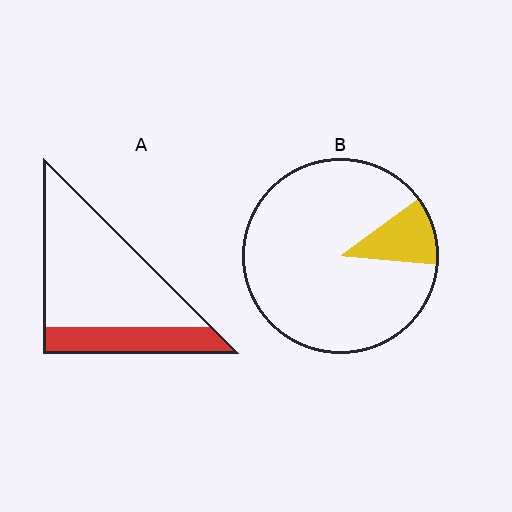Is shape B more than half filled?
No.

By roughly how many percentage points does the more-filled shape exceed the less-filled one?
By roughly 15 percentage points (A over B).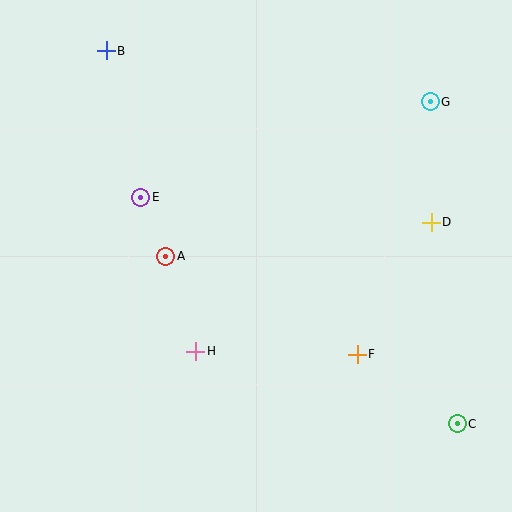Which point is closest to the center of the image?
Point A at (166, 256) is closest to the center.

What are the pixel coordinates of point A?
Point A is at (166, 256).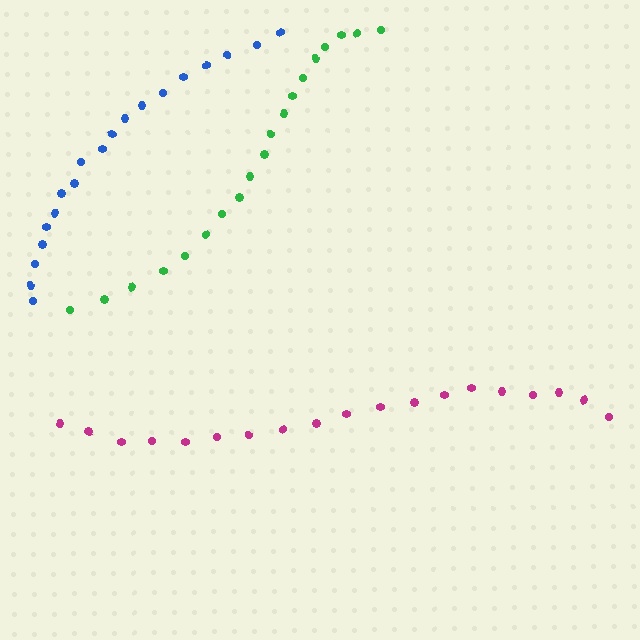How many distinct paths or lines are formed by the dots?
There are 3 distinct paths.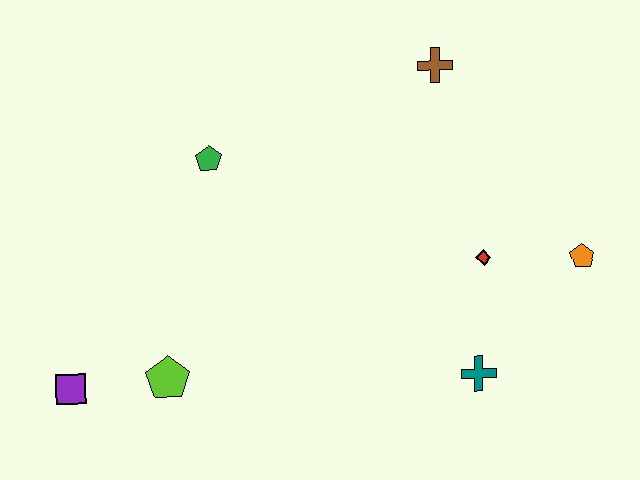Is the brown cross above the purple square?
Yes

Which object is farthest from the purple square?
The orange pentagon is farthest from the purple square.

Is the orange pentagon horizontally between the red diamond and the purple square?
No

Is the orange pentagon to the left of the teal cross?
No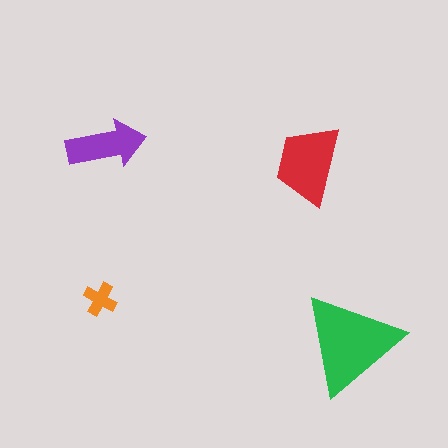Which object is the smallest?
The orange cross.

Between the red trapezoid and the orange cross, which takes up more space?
The red trapezoid.